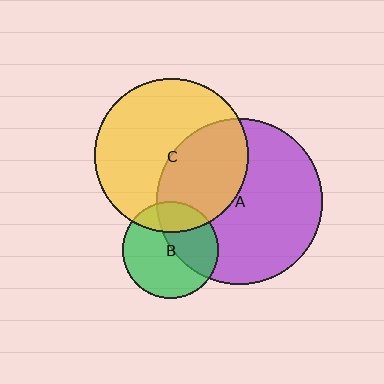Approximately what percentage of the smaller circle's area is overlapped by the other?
Approximately 40%.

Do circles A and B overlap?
Yes.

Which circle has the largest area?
Circle A (purple).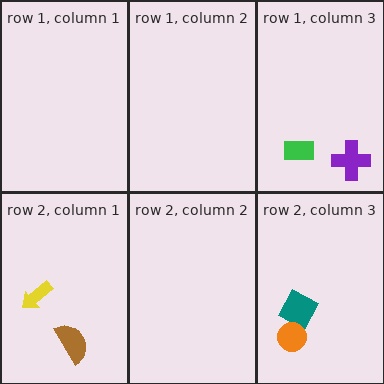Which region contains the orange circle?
The row 2, column 3 region.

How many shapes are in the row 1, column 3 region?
2.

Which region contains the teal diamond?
The row 2, column 3 region.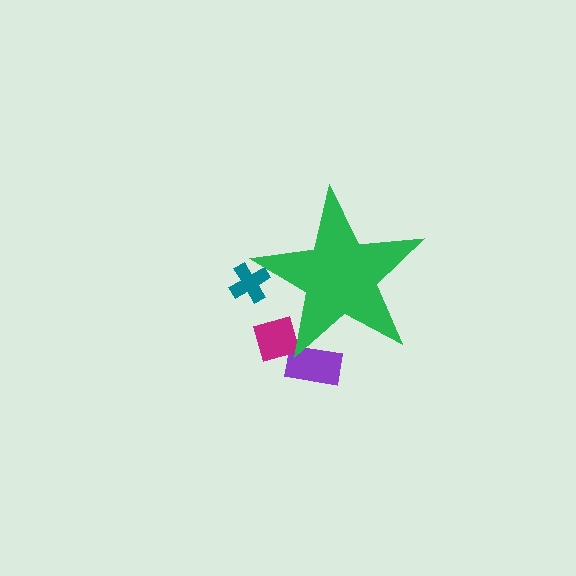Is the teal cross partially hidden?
Yes, the teal cross is partially hidden behind the green star.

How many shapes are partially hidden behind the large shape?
3 shapes are partially hidden.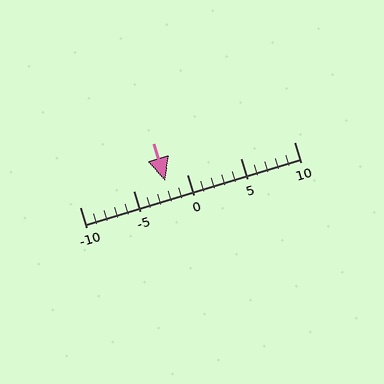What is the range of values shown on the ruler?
The ruler shows values from -10 to 10.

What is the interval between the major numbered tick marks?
The major tick marks are spaced 5 units apart.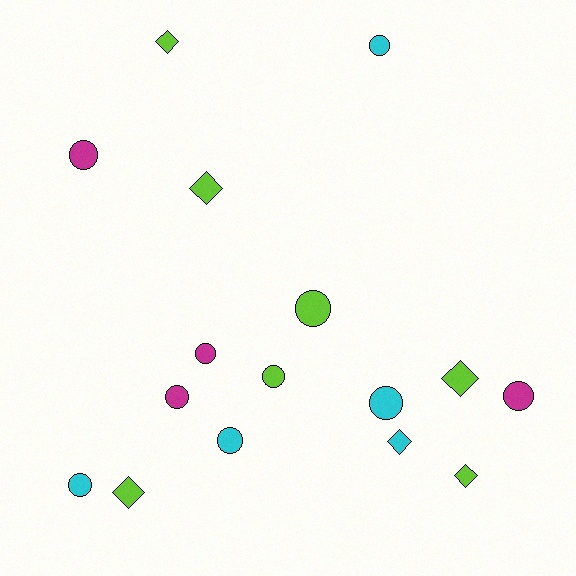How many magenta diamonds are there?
There are no magenta diamonds.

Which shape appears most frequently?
Circle, with 10 objects.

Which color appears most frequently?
Lime, with 7 objects.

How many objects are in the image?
There are 16 objects.